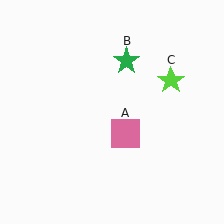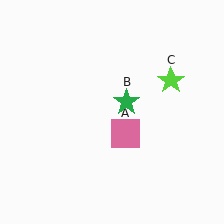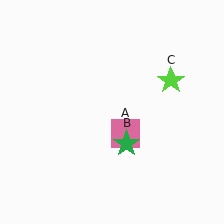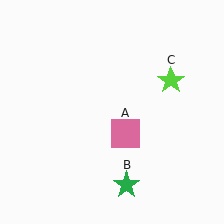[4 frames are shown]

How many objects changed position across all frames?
1 object changed position: green star (object B).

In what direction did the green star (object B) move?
The green star (object B) moved down.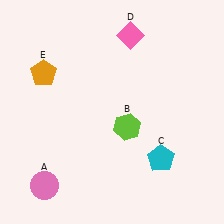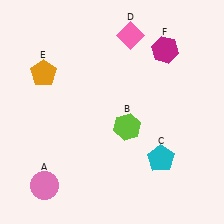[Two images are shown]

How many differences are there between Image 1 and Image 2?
There is 1 difference between the two images.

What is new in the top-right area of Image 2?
A magenta hexagon (F) was added in the top-right area of Image 2.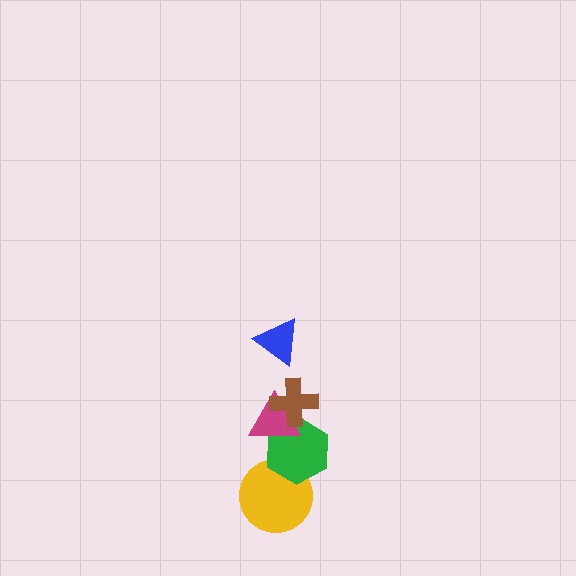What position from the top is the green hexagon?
The green hexagon is 4th from the top.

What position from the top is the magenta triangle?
The magenta triangle is 3rd from the top.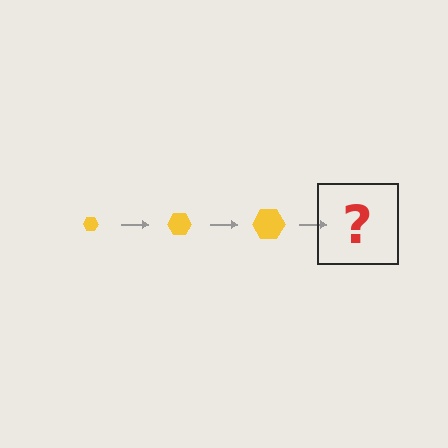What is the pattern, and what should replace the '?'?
The pattern is that the hexagon gets progressively larger each step. The '?' should be a yellow hexagon, larger than the previous one.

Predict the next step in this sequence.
The next step is a yellow hexagon, larger than the previous one.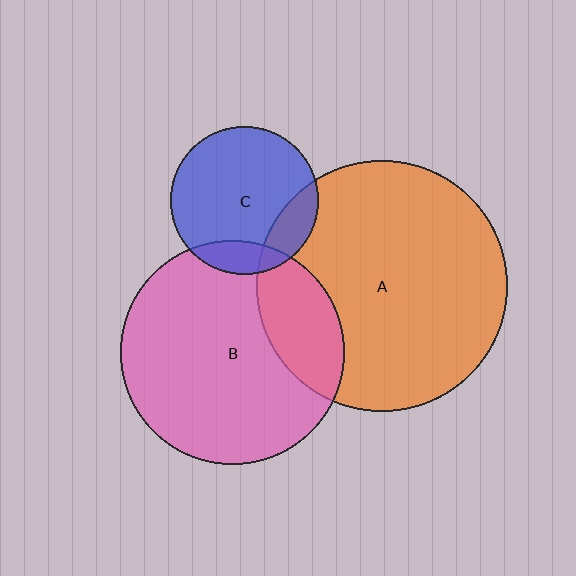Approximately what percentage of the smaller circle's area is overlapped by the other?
Approximately 15%.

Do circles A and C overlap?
Yes.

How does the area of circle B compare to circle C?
Approximately 2.3 times.